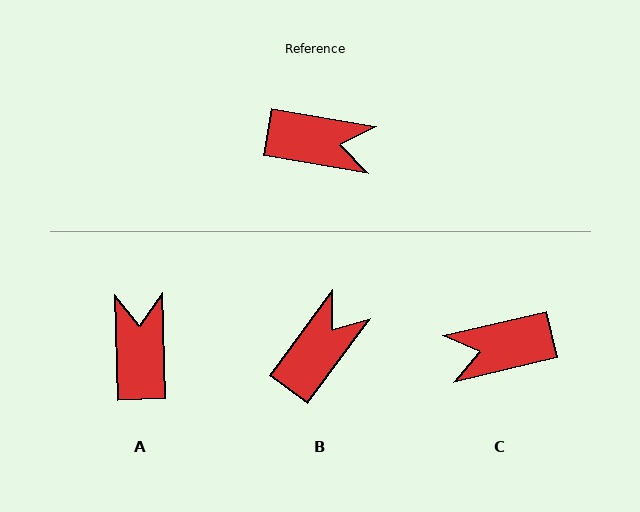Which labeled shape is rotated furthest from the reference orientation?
C, about 157 degrees away.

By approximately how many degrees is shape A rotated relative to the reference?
Approximately 101 degrees counter-clockwise.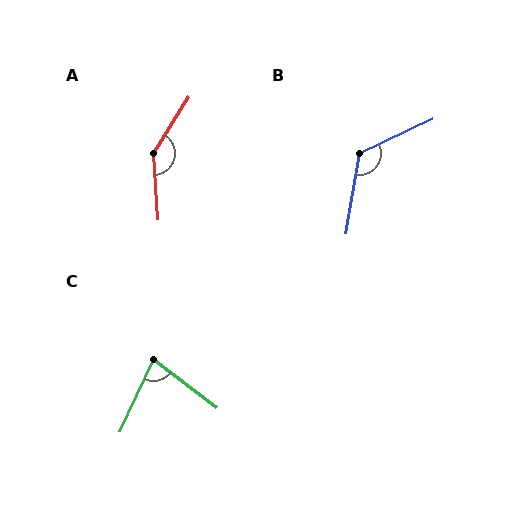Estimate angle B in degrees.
Approximately 124 degrees.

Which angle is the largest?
A, at approximately 145 degrees.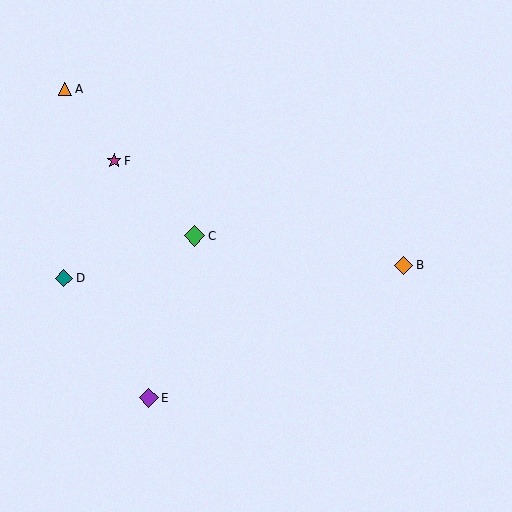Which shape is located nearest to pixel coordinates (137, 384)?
The purple diamond (labeled E) at (149, 398) is nearest to that location.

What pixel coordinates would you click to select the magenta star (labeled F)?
Click at (114, 161) to select the magenta star F.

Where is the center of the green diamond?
The center of the green diamond is at (194, 236).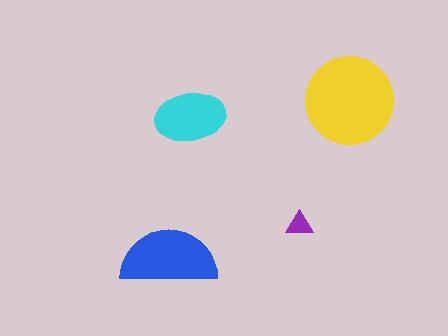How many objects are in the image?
There are 4 objects in the image.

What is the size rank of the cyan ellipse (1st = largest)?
3rd.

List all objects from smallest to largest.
The purple triangle, the cyan ellipse, the blue semicircle, the yellow circle.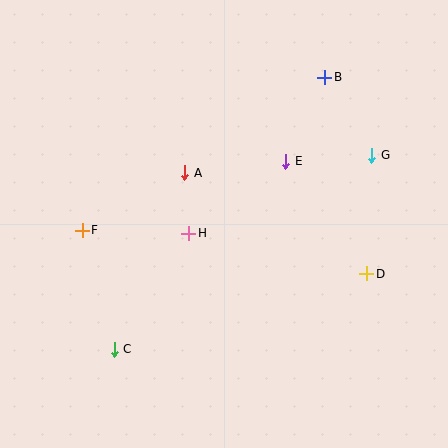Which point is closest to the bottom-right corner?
Point D is closest to the bottom-right corner.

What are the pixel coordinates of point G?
Point G is at (372, 155).